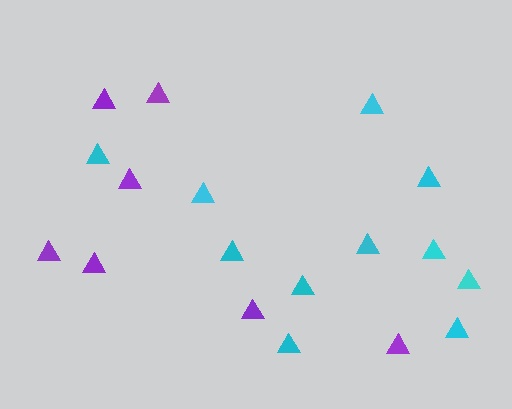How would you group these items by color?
There are 2 groups: one group of purple triangles (7) and one group of cyan triangles (11).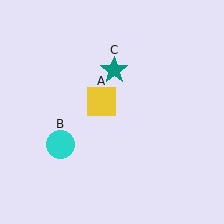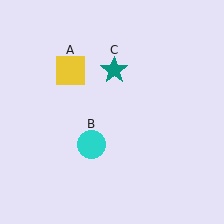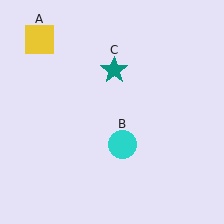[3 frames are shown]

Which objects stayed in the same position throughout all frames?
Teal star (object C) remained stationary.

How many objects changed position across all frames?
2 objects changed position: yellow square (object A), cyan circle (object B).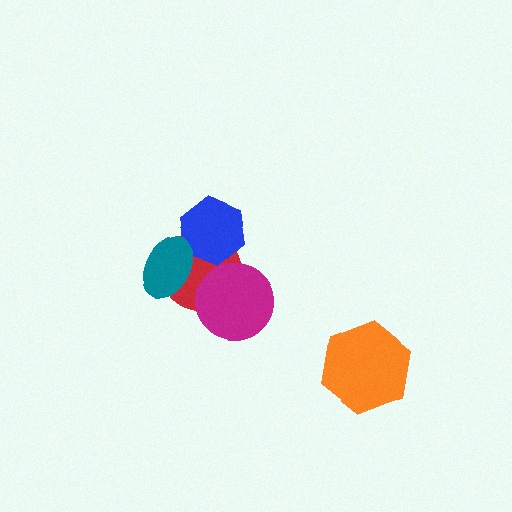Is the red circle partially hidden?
Yes, it is partially covered by another shape.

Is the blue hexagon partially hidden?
Yes, it is partially covered by another shape.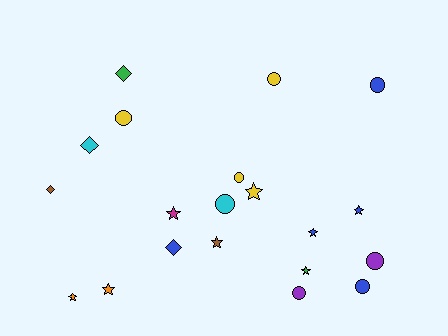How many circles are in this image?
There are 8 circles.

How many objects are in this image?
There are 20 objects.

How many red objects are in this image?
There are no red objects.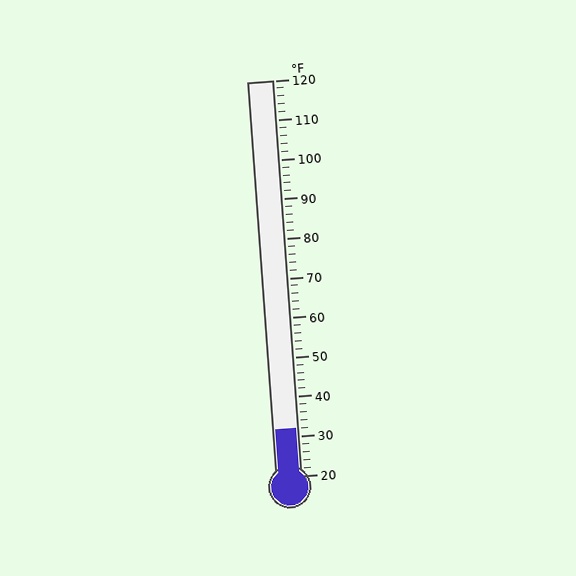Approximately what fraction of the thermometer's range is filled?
The thermometer is filled to approximately 10% of its range.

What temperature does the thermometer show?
The thermometer shows approximately 32°F.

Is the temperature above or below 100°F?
The temperature is below 100°F.